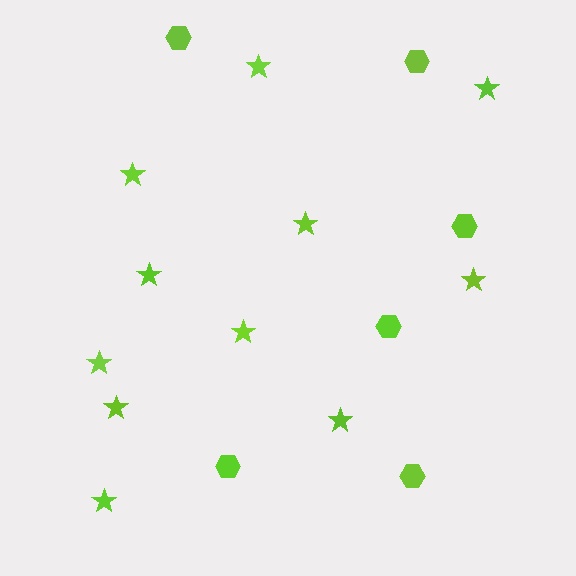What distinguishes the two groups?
There are 2 groups: one group of stars (11) and one group of hexagons (6).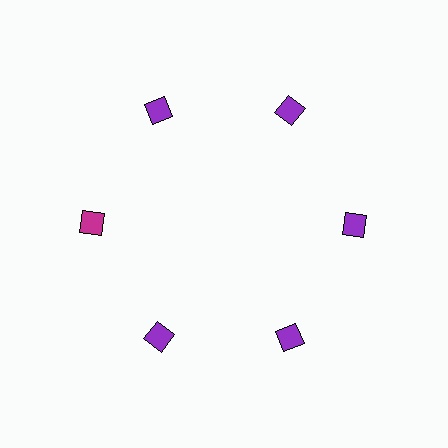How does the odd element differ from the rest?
It has a different color: magenta instead of purple.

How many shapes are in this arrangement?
There are 6 shapes arranged in a ring pattern.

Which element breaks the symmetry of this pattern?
The magenta diamond at roughly the 9 o'clock position breaks the symmetry. All other shapes are purple diamonds.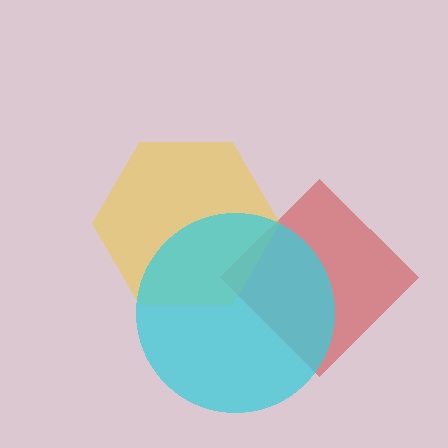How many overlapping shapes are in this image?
There are 3 overlapping shapes in the image.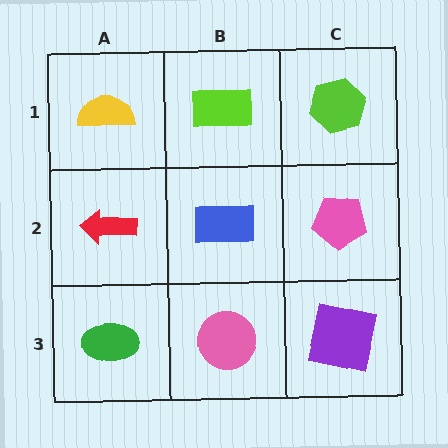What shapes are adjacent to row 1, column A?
A red arrow (row 2, column A), a lime rectangle (row 1, column B).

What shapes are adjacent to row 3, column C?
A pink pentagon (row 2, column C), a pink circle (row 3, column B).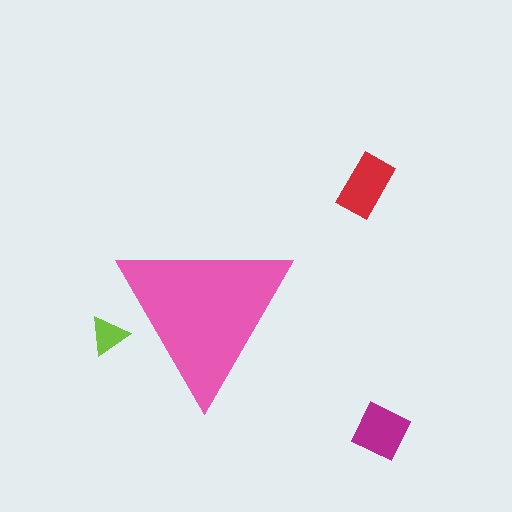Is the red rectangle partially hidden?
No, the red rectangle is fully visible.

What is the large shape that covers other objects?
A pink triangle.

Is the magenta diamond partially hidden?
No, the magenta diamond is fully visible.